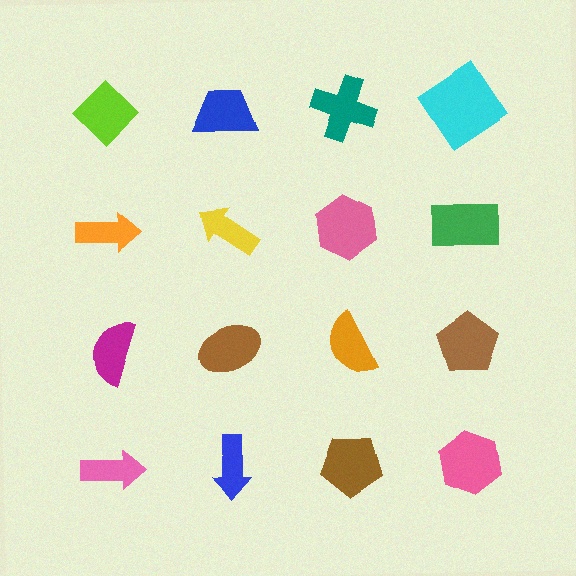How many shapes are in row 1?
4 shapes.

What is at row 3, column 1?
A magenta semicircle.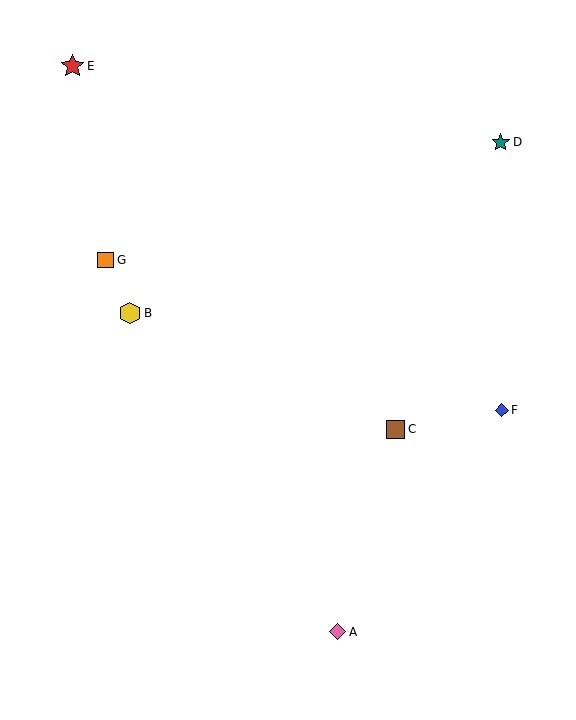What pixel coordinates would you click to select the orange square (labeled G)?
Click at (106, 260) to select the orange square G.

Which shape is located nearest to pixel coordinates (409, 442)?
The brown square (labeled C) at (395, 429) is nearest to that location.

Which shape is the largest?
The red star (labeled E) is the largest.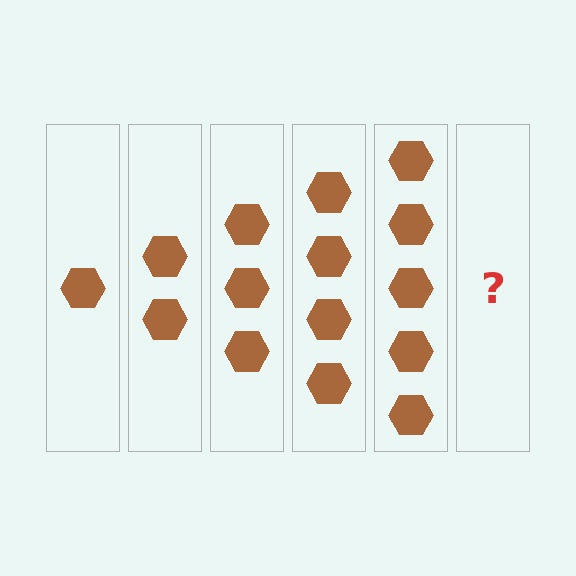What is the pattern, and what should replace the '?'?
The pattern is that each step adds one more hexagon. The '?' should be 6 hexagons.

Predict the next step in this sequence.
The next step is 6 hexagons.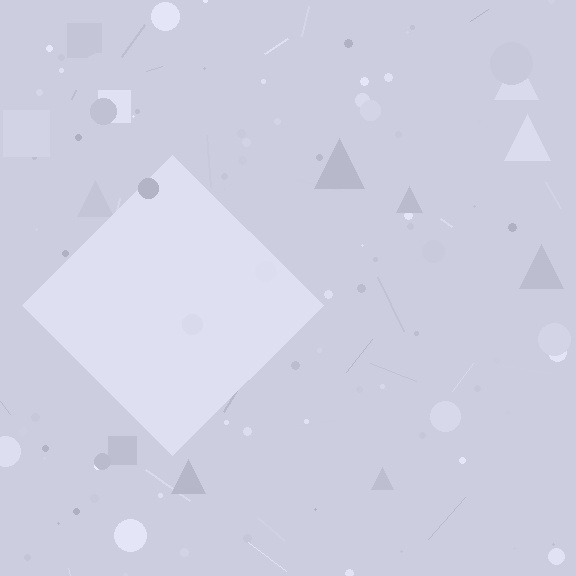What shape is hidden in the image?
A diamond is hidden in the image.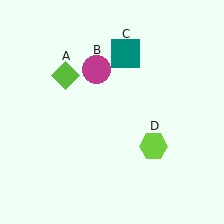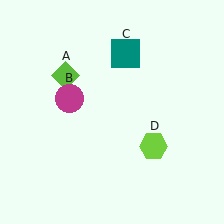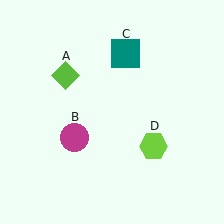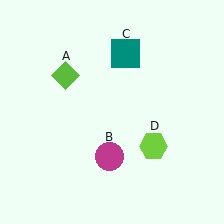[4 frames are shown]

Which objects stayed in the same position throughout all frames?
Lime diamond (object A) and teal square (object C) and lime hexagon (object D) remained stationary.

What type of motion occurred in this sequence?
The magenta circle (object B) rotated counterclockwise around the center of the scene.